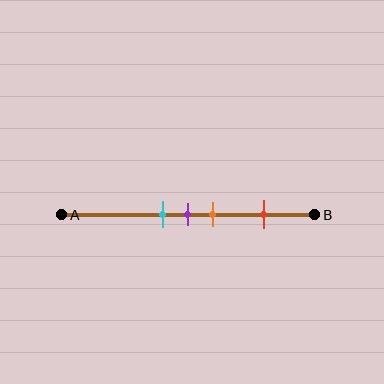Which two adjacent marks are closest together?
The cyan and purple marks are the closest adjacent pair.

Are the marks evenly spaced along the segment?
No, the marks are not evenly spaced.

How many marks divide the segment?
There are 4 marks dividing the segment.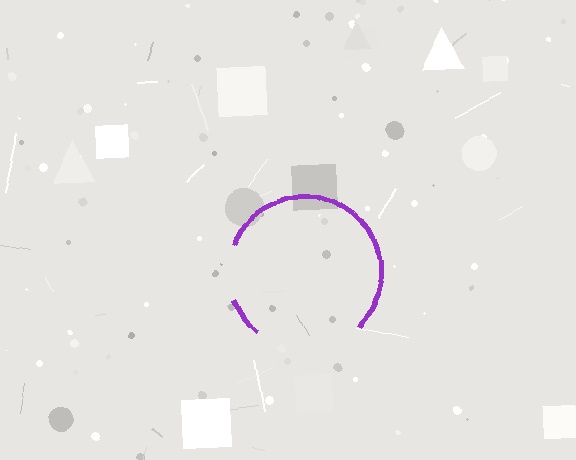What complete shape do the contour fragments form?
The contour fragments form a circle.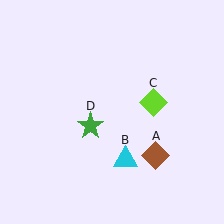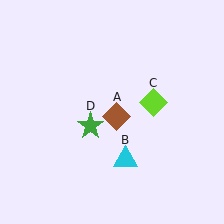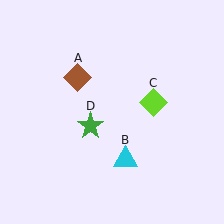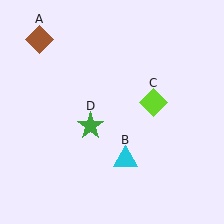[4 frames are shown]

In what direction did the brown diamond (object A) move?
The brown diamond (object A) moved up and to the left.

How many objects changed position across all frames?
1 object changed position: brown diamond (object A).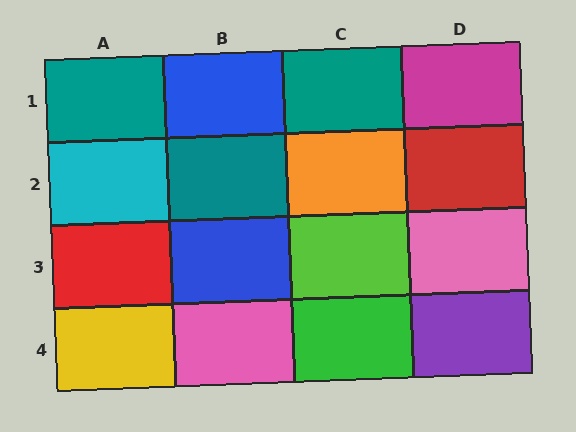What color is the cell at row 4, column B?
Pink.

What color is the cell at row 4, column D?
Purple.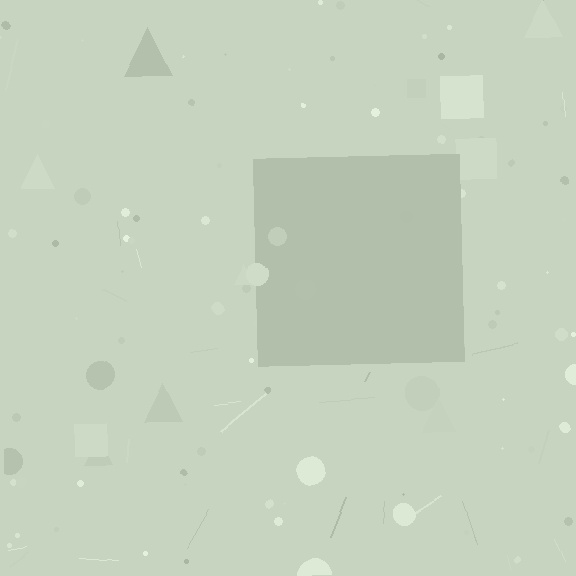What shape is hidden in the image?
A square is hidden in the image.